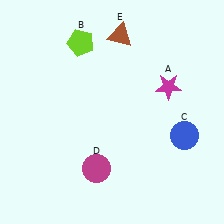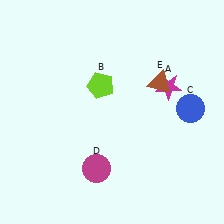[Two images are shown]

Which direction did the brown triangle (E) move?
The brown triangle (E) moved down.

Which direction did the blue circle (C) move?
The blue circle (C) moved up.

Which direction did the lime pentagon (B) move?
The lime pentagon (B) moved down.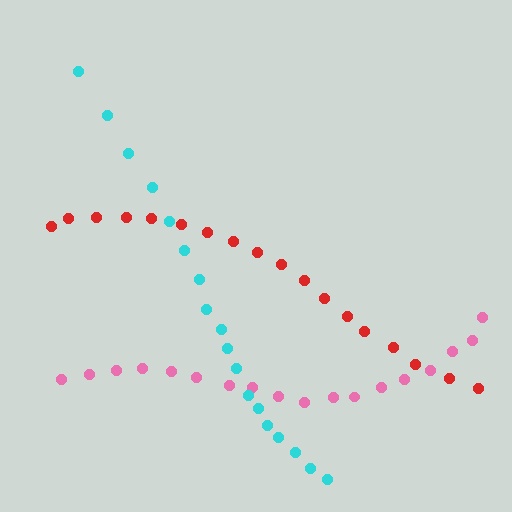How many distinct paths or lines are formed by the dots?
There are 3 distinct paths.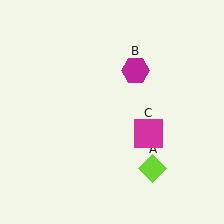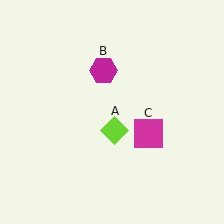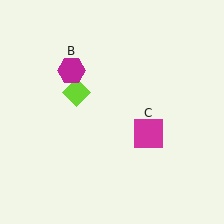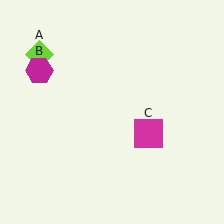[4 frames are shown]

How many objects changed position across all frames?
2 objects changed position: lime diamond (object A), magenta hexagon (object B).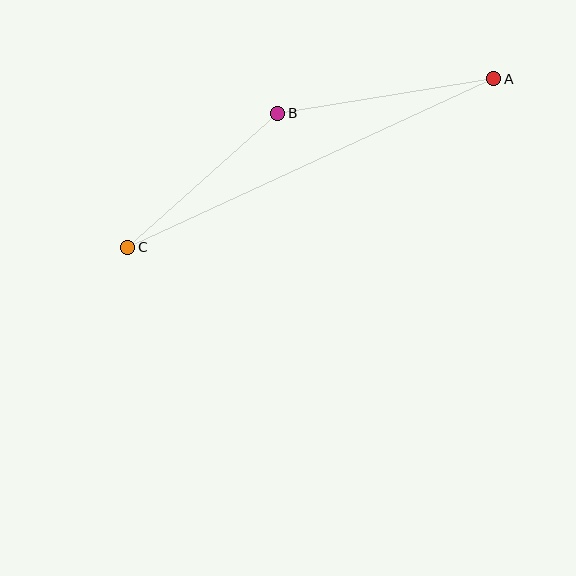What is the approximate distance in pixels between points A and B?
The distance between A and B is approximately 219 pixels.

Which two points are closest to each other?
Points B and C are closest to each other.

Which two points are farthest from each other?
Points A and C are farthest from each other.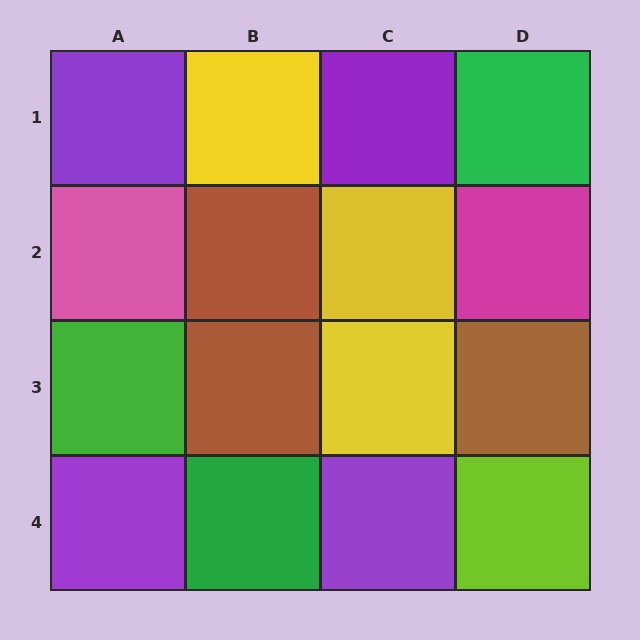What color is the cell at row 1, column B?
Yellow.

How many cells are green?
3 cells are green.